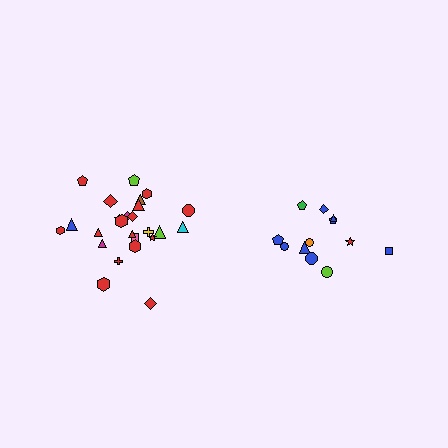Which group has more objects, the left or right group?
The left group.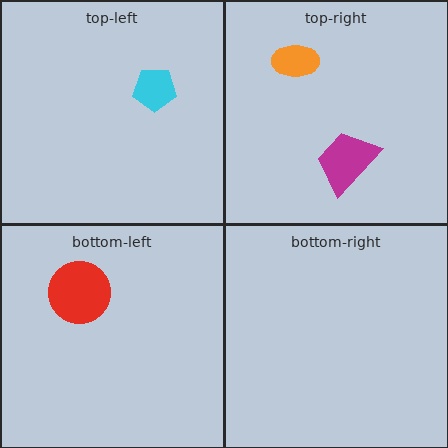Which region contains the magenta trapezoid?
The top-right region.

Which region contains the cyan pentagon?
The top-left region.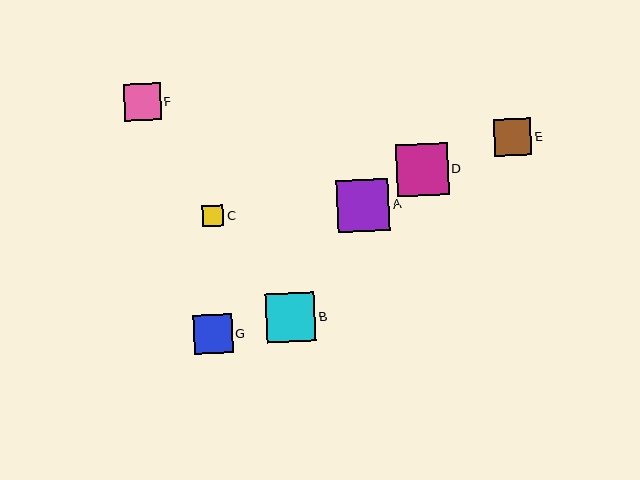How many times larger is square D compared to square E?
Square D is approximately 1.4 times the size of square E.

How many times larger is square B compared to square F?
Square B is approximately 1.3 times the size of square F.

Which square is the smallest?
Square C is the smallest with a size of approximately 21 pixels.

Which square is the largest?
Square A is the largest with a size of approximately 53 pixels.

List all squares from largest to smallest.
From largest to smallest: A, D, B, G, E, F, C.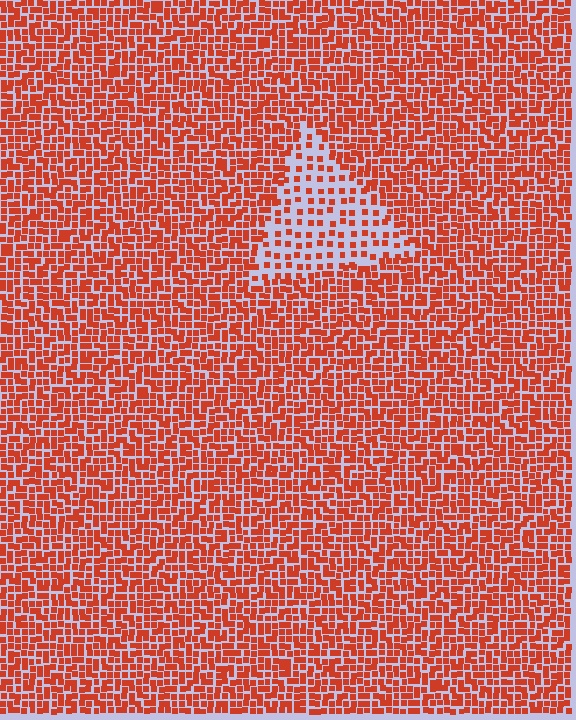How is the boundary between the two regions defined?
The boundary is defined by a change in element density (approximately 2.3x ratio). All elements are the same color, size, and shape.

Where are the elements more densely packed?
The elements are more densely packed outside the triangle boundary.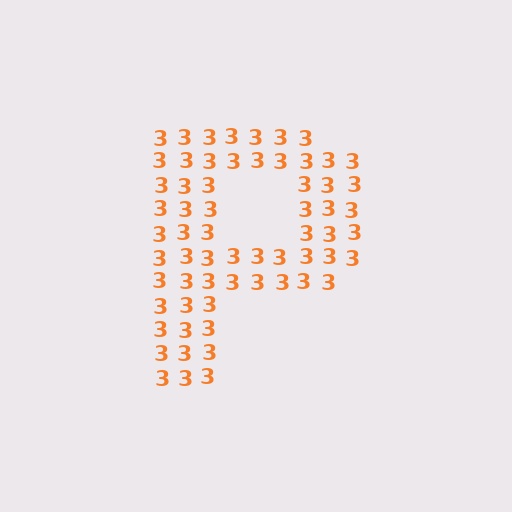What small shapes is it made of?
It is made of small digit 3's.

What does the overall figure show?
The overall figure shows the letter P.